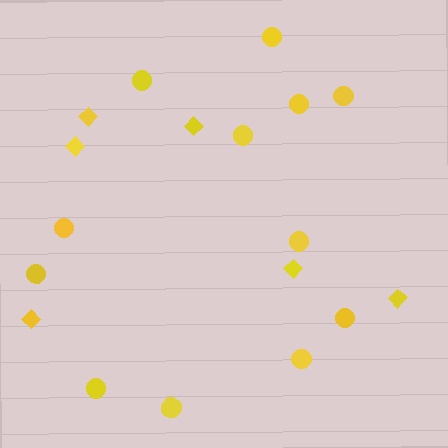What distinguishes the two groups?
There are 2 groups: one group of diamonds (6) and one group of circles (12).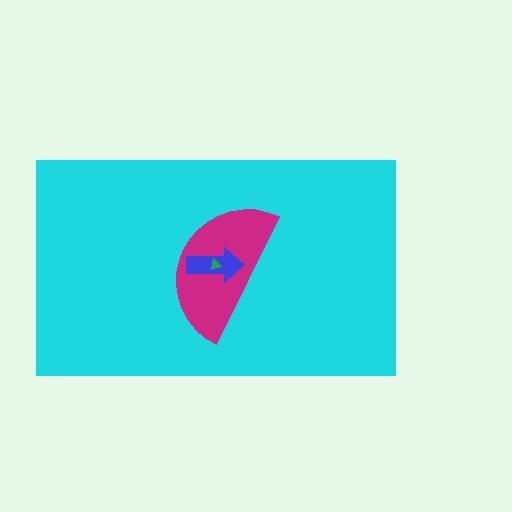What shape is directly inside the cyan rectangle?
The magenta semicircle.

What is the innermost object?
The green triangle.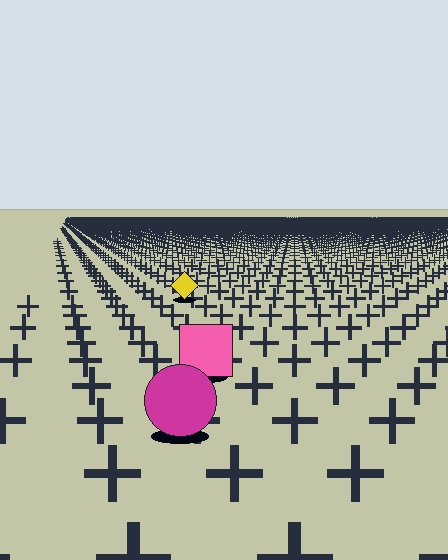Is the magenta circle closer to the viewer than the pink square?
Yes. The magenta circle is closer — you can tell from the texture gradient: the ground texture is coarser near it.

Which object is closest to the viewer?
The magenta circle is closest. The texture marks near it are larger and more spread out.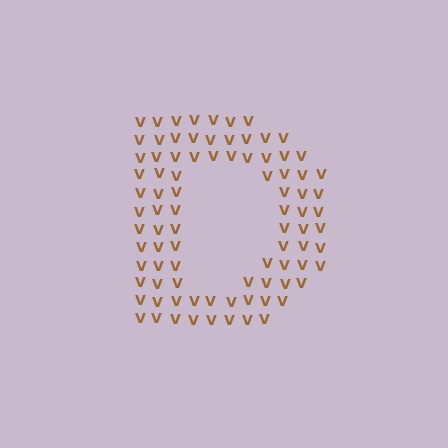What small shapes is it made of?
It is made of small letter V's.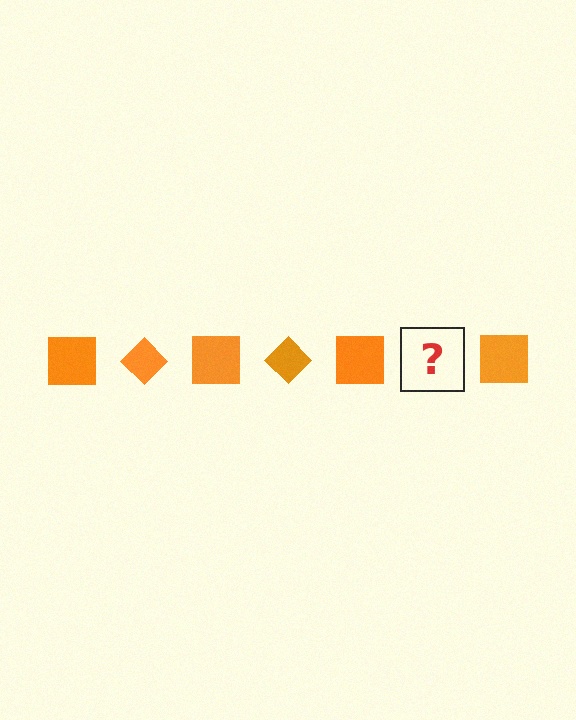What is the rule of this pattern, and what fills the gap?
The rule is that the pattern cycles through square, diamond shapes in orange. The gap should be filled with an orange diamond.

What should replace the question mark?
The question mark should be replaced with an orange diamond.